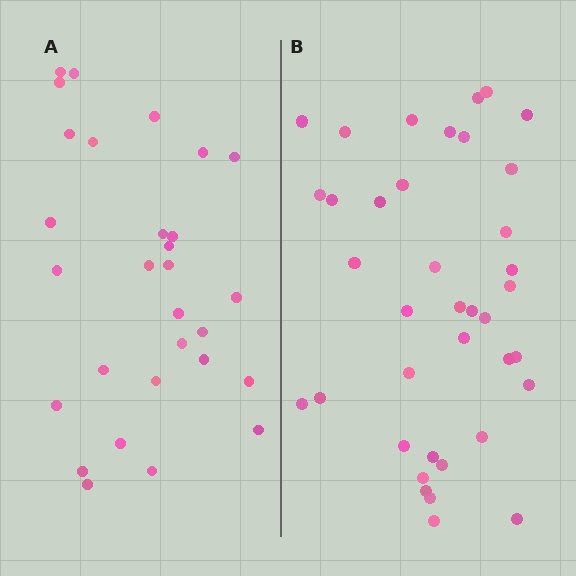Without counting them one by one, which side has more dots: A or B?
Region B (the right region) has more dots.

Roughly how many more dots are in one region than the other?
Region B has roughly 8 or so more dots than region A.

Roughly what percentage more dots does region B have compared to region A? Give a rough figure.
About 30% more.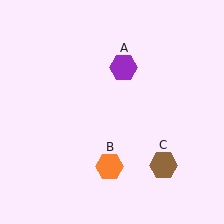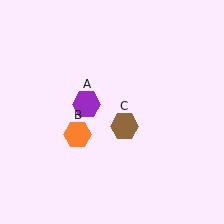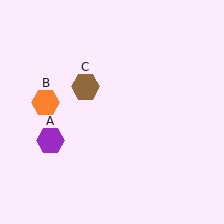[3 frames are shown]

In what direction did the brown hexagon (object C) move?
The brown hexagon (object C) moved up and to the left.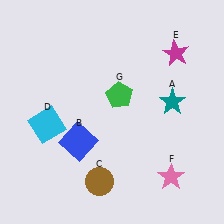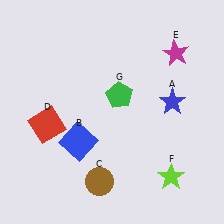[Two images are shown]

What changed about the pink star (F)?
In Image 1, F is pink. In Image 2, it changed to lime.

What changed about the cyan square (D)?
In Image 1, D is cyan. In Image 2, it changed to red.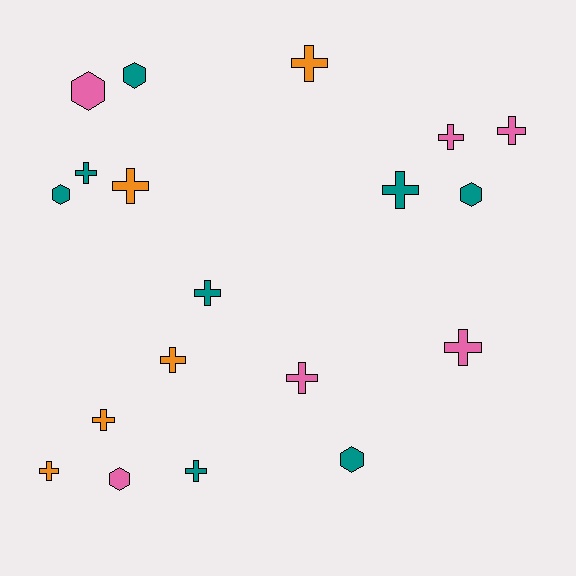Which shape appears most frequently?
Cross, with 13 objects.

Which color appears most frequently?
Teal, with 8 objects.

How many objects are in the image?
There are 19 objects.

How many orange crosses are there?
There are 5 orange crosses.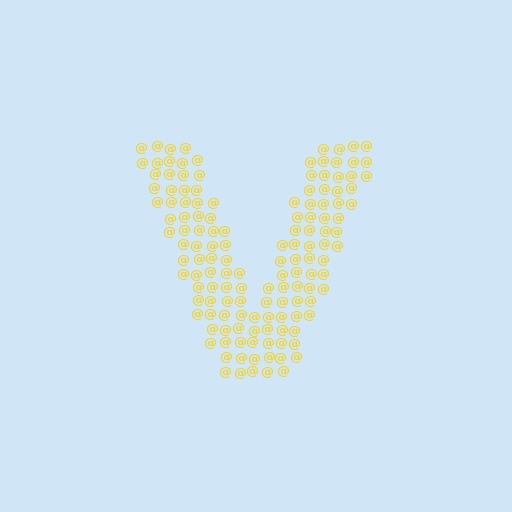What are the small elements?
The small elements are at signs.